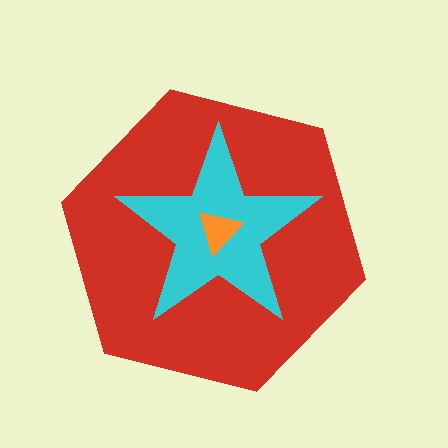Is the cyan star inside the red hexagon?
Yes.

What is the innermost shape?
The orange triangle.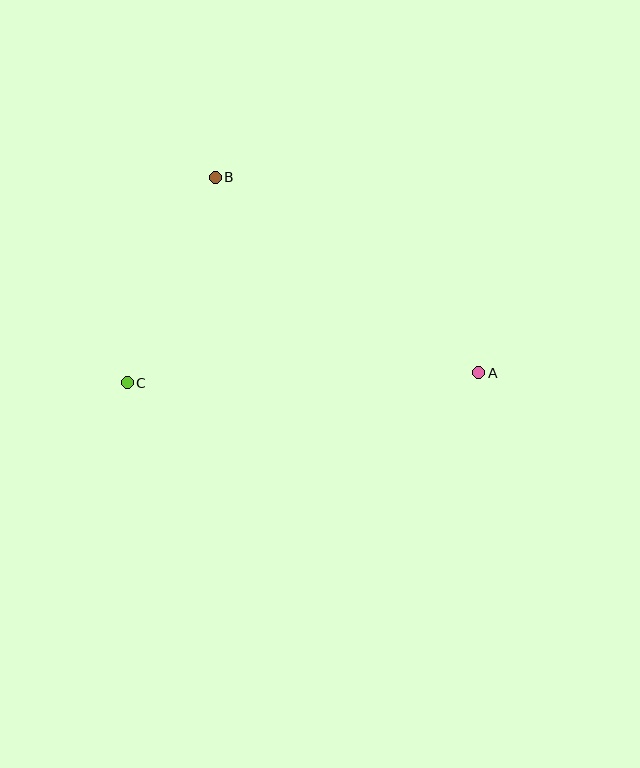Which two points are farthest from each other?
Points A and C are farthest from each other.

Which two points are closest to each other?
Points B and C are closest to each other.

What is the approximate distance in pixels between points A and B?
The distance between A and B is approximately 328 pixels.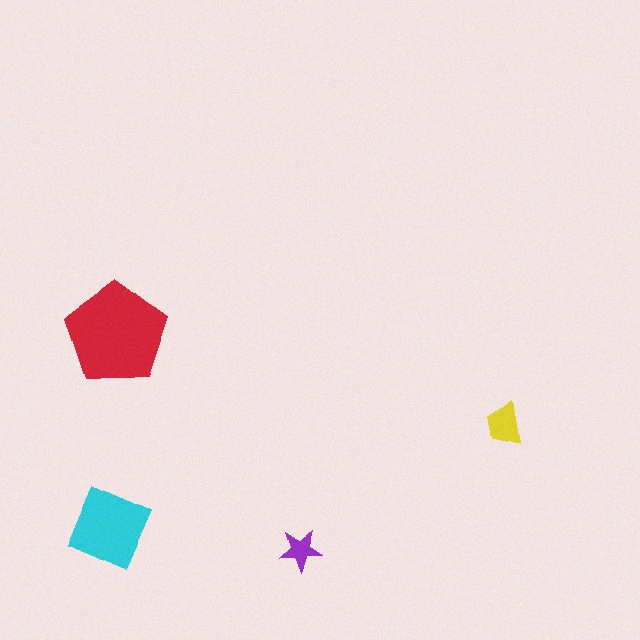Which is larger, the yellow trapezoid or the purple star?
The yellow trapezoid.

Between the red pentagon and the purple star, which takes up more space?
The red pentagon.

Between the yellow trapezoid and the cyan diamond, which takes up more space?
The cyan diamond.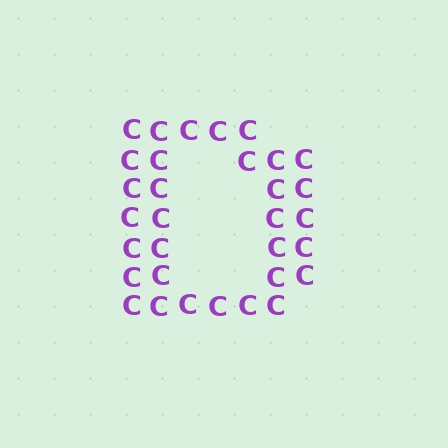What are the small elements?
The small elements are letter C's.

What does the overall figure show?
The overall figure shows the letter D.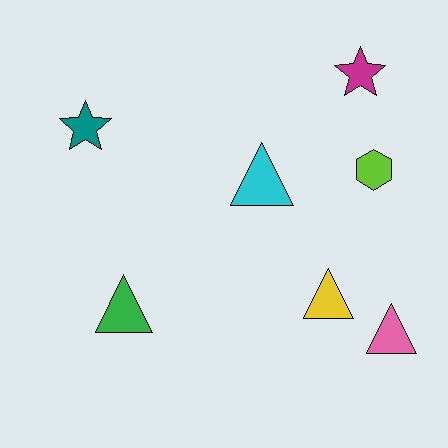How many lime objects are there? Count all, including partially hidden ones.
There is 1 lime object.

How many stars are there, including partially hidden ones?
There are 2 stars.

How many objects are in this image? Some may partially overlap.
There are 7 objects.